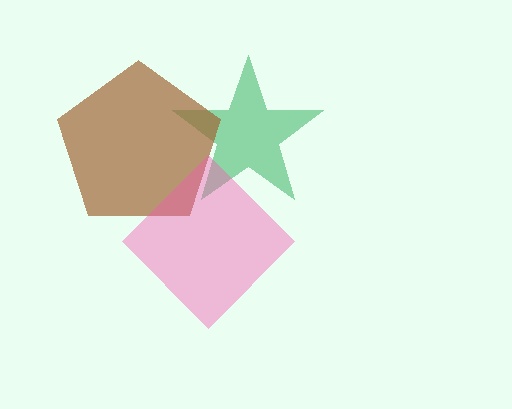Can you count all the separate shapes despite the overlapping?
Yes, there are 3 separate shapes.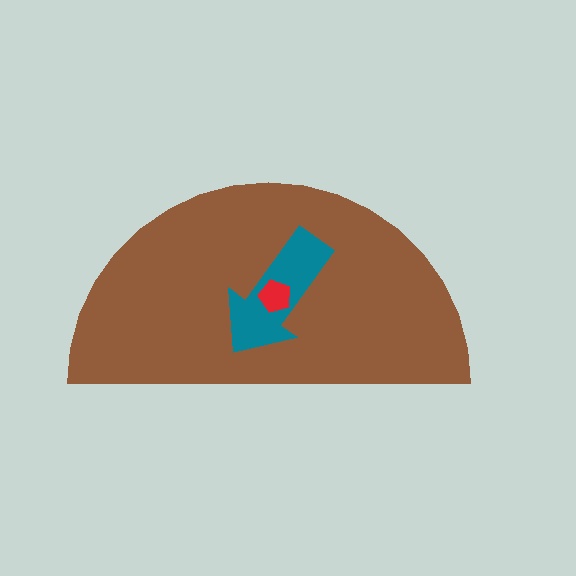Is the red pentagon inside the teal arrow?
Yes.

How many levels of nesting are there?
3.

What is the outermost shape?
The brown semicircle.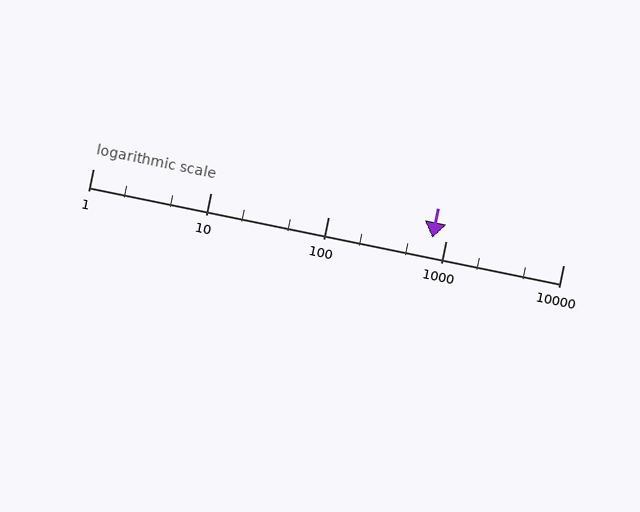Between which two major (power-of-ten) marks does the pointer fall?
The pointer is between 100 and 1000.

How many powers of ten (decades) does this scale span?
The scale spans 4 decades, from 1 to 10000.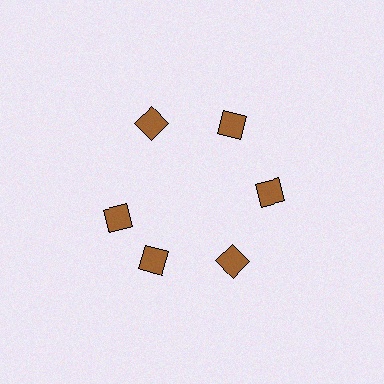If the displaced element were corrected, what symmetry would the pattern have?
It would have 6-fold rotational symmetry — the pattern would map onto itself every 60 degrees.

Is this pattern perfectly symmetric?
No. The 6 brown diamonds are arranged in a ring, but one element near the 9 o'clock position is rotated out of alignment along the ring, breaking the 6-fold rotational symmetry.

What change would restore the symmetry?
The symmetry would be restored by rotating it back into even spacing with its neighbors so that all 6 diamonds sit at equal angles and equal distance from the center.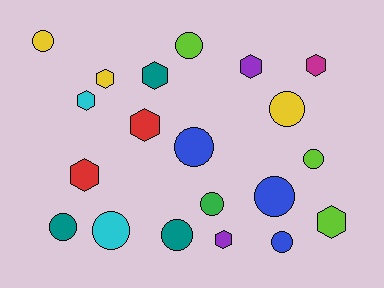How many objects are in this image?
There are 20 objects.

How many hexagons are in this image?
There are 9 hexagons.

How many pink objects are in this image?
There are no pink objects.